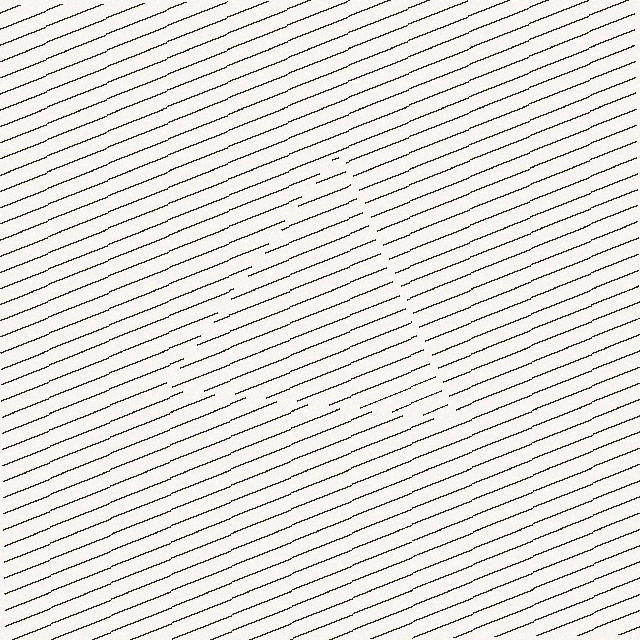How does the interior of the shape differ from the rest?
The interior of the shape contains the same grating, shifted by half a period — the contour is defined by the phase discontinuity where line-ends from the inner and outer gratings abut.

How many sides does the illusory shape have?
3 sides — the line-ends trace a triangle.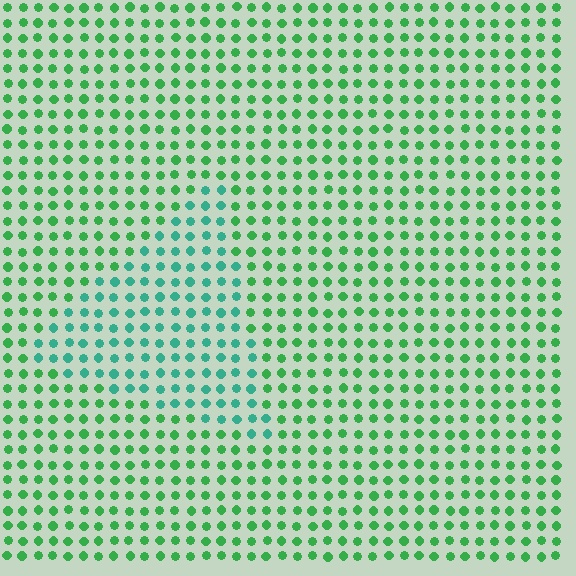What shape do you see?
I see a triangle.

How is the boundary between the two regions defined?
The boundary is defined purely by a slight shift in hue (about 33 degrees). Spacing, size, and orientation are identical on both sides.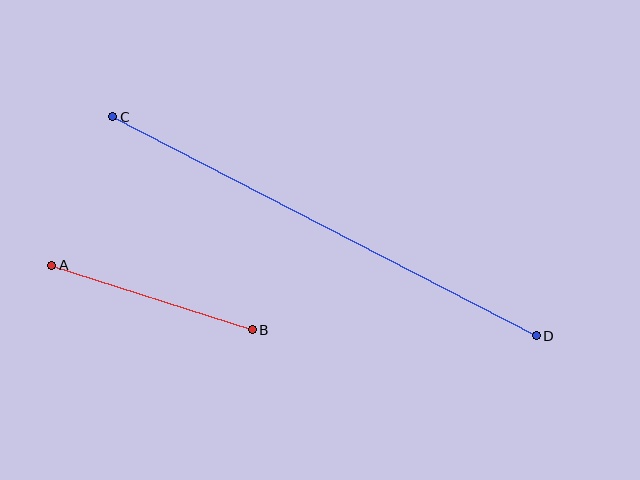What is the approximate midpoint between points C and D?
The midpoint is at approximately (324, 226) pixels.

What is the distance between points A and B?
The distance is approximately 211 pixels.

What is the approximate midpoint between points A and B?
The midpoint is at approximately (152, 297) pixels.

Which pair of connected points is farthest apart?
Points C and D are farthest apart.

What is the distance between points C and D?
The distance is approximately 477 pixels.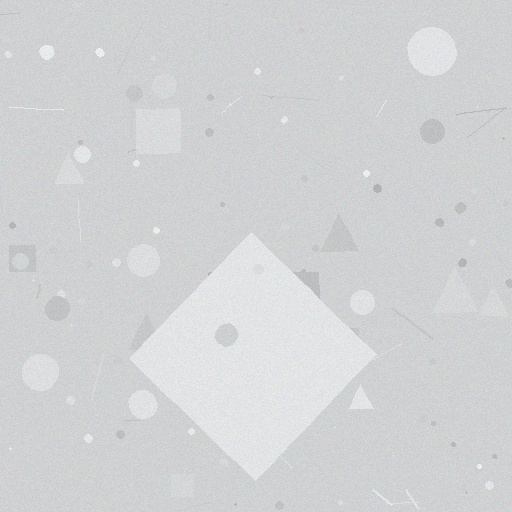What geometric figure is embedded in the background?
A diamond is embedded in the background.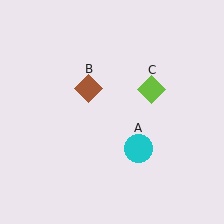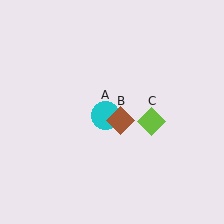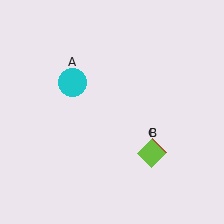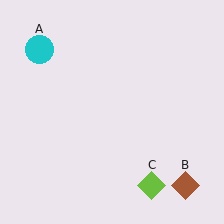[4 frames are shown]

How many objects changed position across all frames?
3 objects changed position: cyan circle (object A), brown diamond (object B), lime diamond (object C).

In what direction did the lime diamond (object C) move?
The lime diamond (object C) moved down.